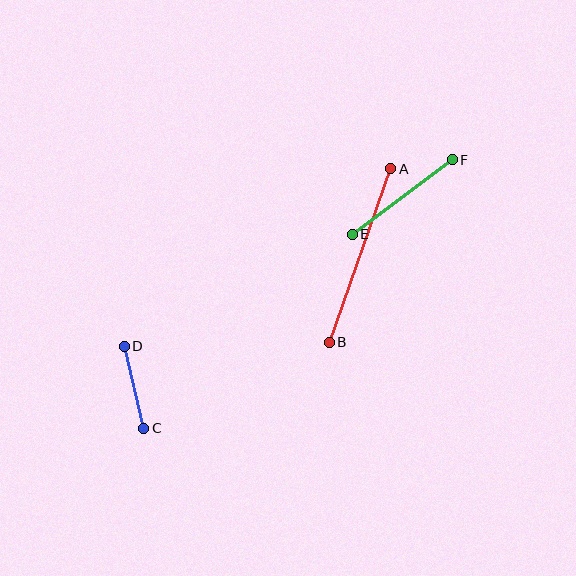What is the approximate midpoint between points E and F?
The midpoint is at approximately (402, 197) pixels.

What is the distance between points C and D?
The distance is approximately 84 pixels.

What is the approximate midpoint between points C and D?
The midpoint is at approximately (134, 387) pixels.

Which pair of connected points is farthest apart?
Points A and B are farthest apart.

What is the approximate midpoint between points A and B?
The midpoint is at approximately (360, 256) pixels.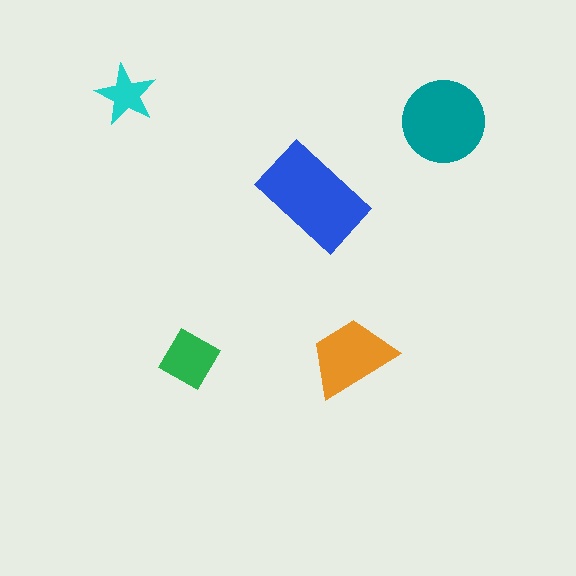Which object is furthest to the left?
The cyan star is leftmost.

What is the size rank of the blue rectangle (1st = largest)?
1st.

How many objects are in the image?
There are 5 objects in the image.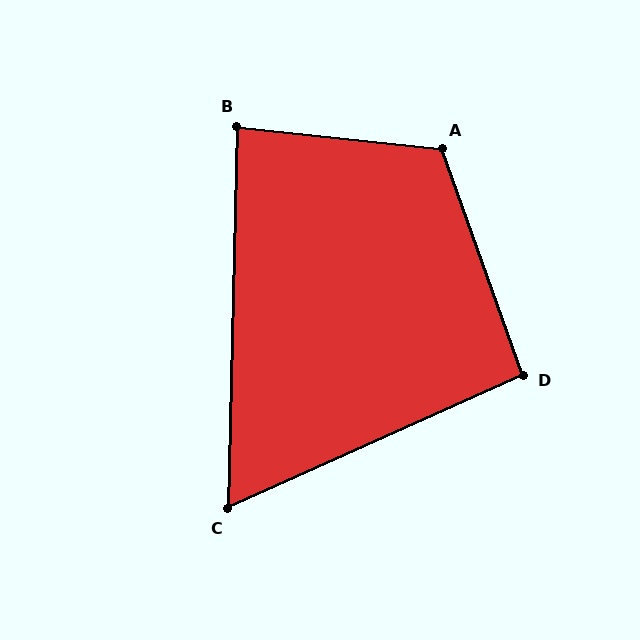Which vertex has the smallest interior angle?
C, at approximately 64 degrees.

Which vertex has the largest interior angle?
A, at approximately 116 degrees.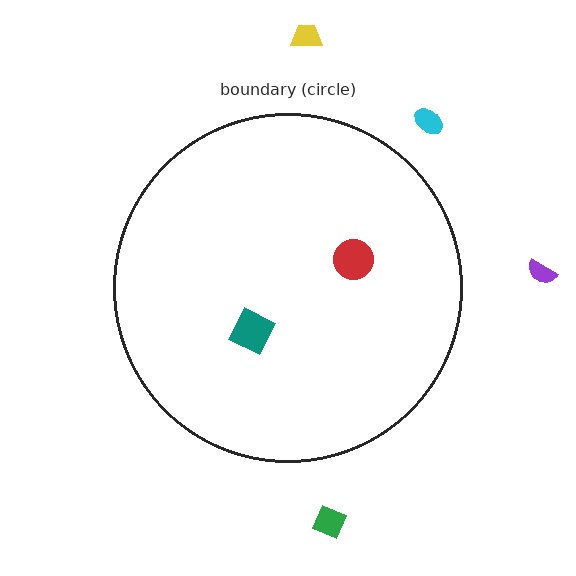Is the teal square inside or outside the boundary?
Inside.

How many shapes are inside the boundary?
2 inside, 4 outside.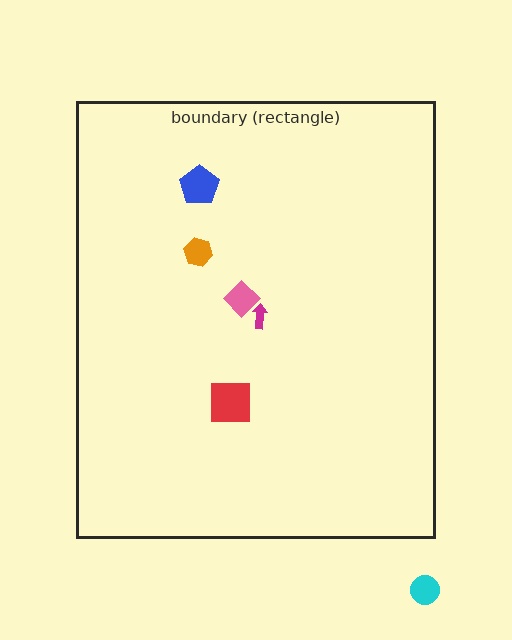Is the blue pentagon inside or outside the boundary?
Inside.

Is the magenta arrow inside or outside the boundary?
Inside.